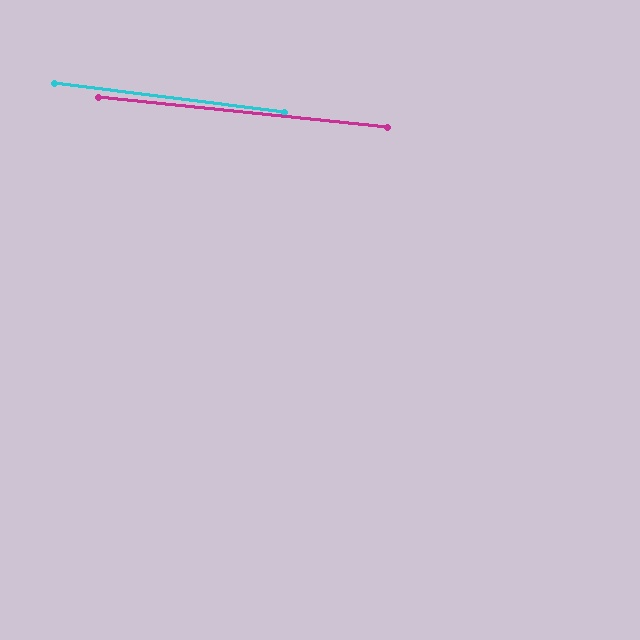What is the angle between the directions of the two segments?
Approximately 1 degree.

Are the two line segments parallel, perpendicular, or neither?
Parallel — their directions differ by only 1.3°.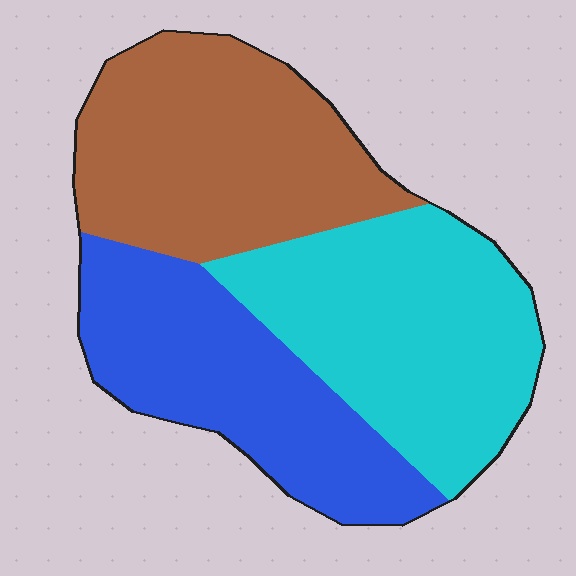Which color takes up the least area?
Blue, at roughly 30%.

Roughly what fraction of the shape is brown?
Brown covers about 35% of the shape.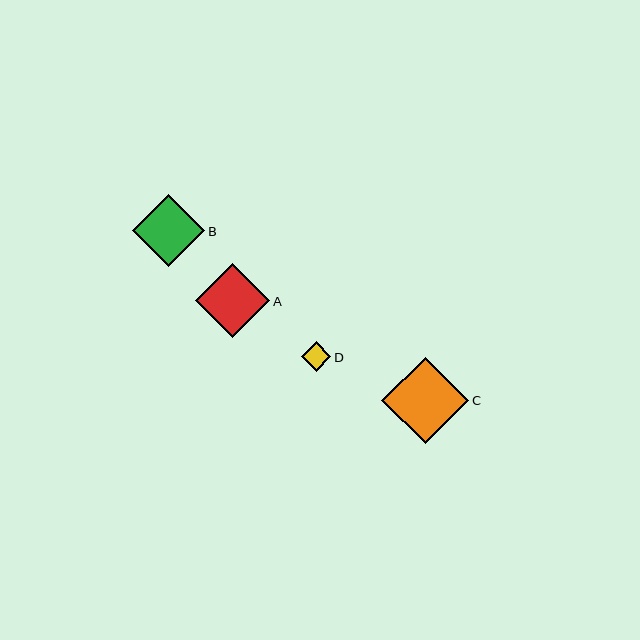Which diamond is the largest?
Diamond C is the largest with a size of approximately 87 pixels.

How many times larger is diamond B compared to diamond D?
Diamond B is approximately 2.4 times the size of diamond D.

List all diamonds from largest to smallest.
From largest to smallest: C, A, B, D.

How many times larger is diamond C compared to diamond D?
Diamond C is approximately 2.9 times the size of diamond D.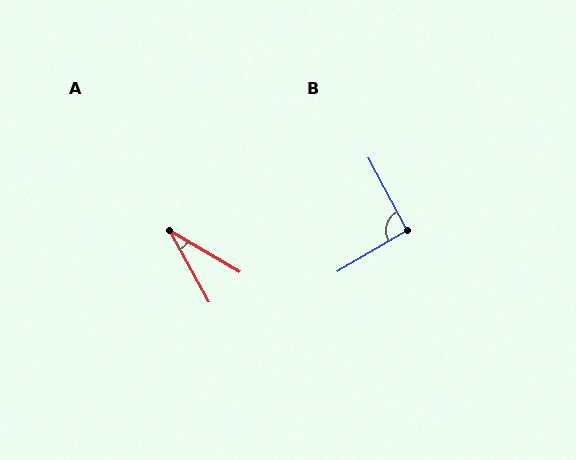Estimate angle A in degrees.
Approximately 30 degrees.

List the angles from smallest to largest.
A (30°), B (92°).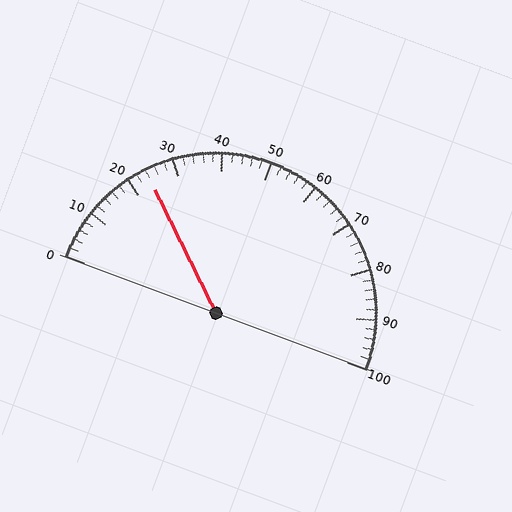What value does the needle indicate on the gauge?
The needle indicates approximately 24.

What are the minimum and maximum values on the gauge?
The gauge ranges from 0 to 100.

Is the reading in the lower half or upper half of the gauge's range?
The reading is in the lower half of the range (0 to 100).